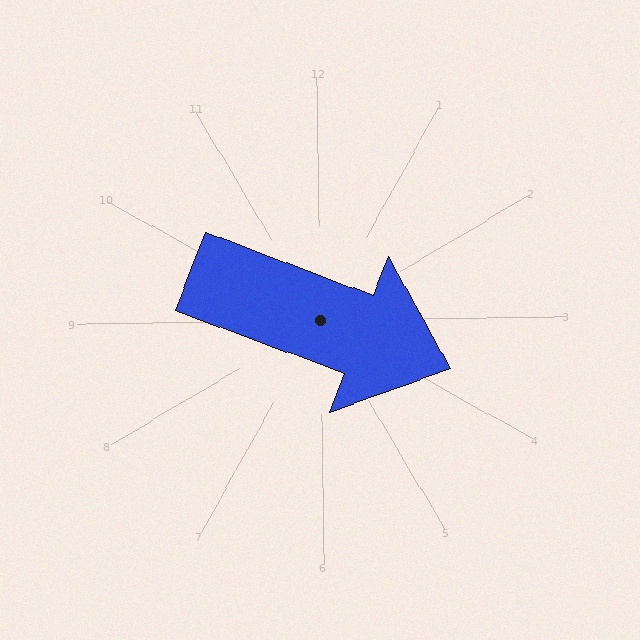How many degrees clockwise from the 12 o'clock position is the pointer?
Approximately 111 degrees.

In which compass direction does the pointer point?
East.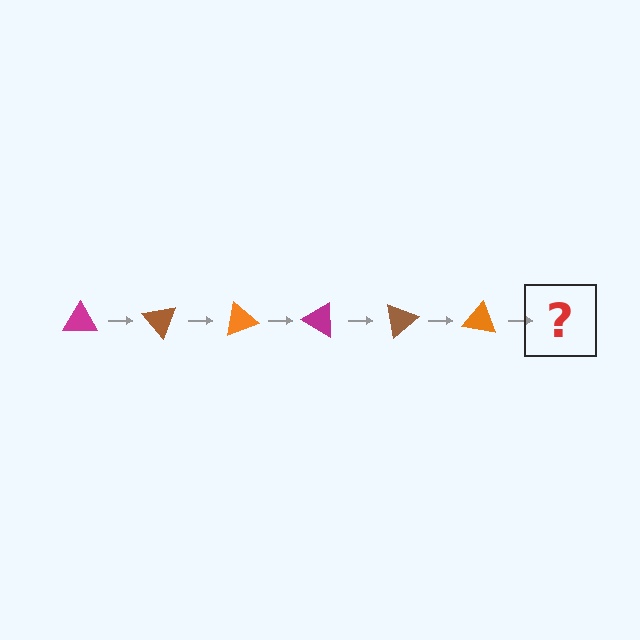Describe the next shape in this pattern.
It should be a magenta triangle, rotated 300 degrees from the start.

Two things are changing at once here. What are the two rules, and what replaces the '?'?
The two rules are that it rotates 50 degrees each step and the color cycles through magenta, brown, and orange. The '?' should be a magenta triangle, rotated 300 degrees from the start.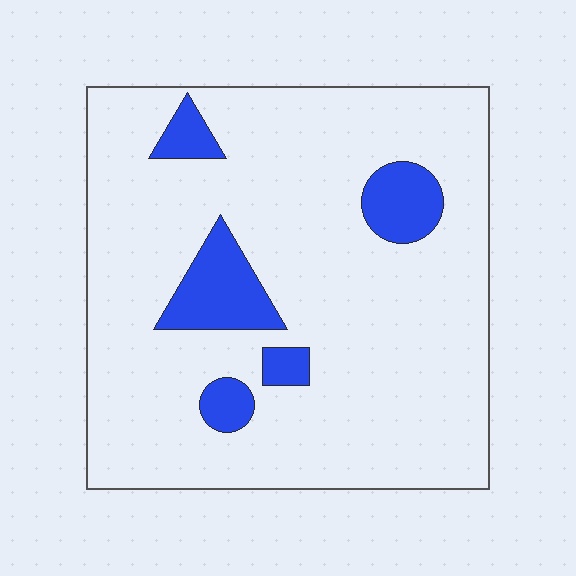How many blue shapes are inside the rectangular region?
5.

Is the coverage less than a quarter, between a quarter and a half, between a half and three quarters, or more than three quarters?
Less than a quarter.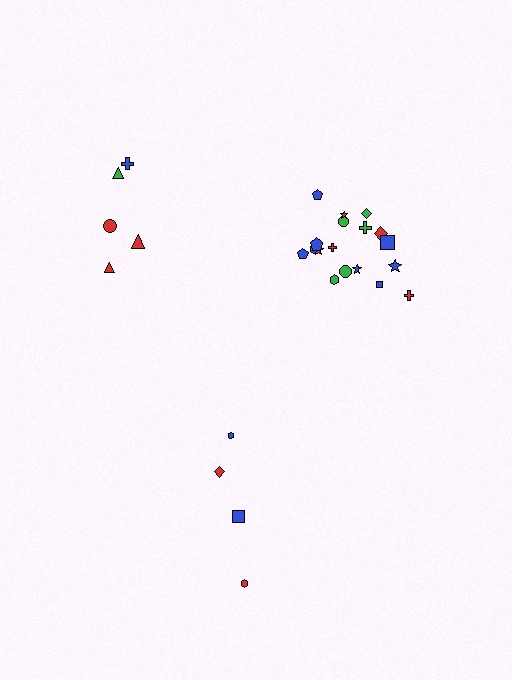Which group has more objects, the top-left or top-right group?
The top-right group.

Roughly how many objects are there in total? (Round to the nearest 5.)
Roughly 25 objects in total.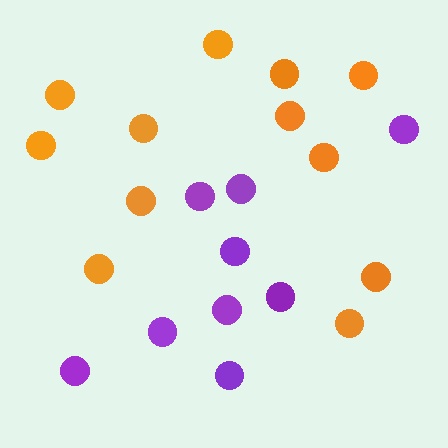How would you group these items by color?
There are 2 groups: one group of purple circles (9) and one group of orange circles (12).